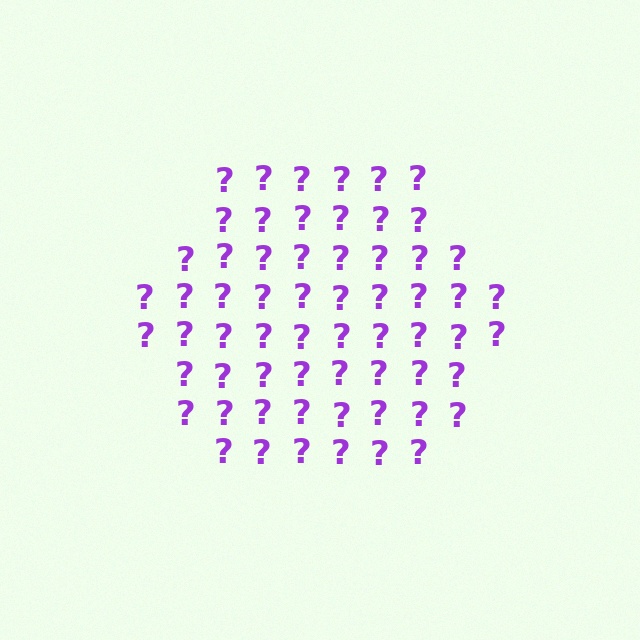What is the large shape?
The large shape is a hexagon.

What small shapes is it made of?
It is made of small question marks.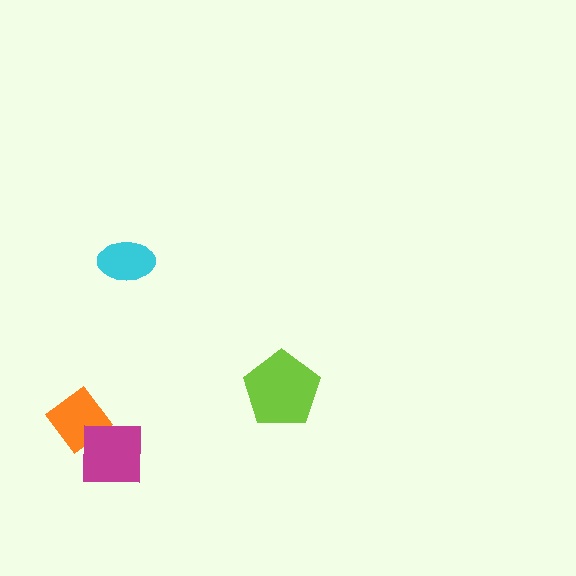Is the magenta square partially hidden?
No, no other shape covers it.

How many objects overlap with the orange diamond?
1 object overlaps with the orange diamond.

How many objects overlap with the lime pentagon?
0 objects overlap with the lime pentagon.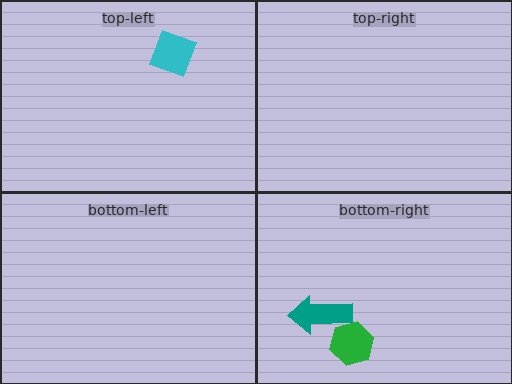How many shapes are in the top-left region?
1.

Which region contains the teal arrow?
The bottom-right region.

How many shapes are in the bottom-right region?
2.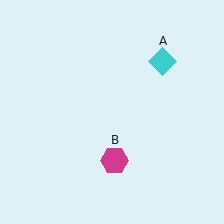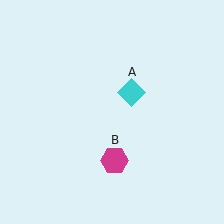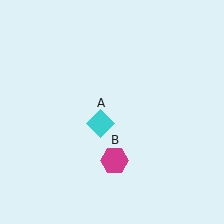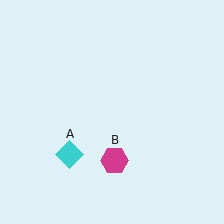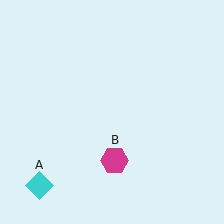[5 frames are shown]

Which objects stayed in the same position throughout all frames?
Magenta hexagon (object B) remained stationary.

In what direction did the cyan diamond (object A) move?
The cyan diamond (object A) moved down and to the left.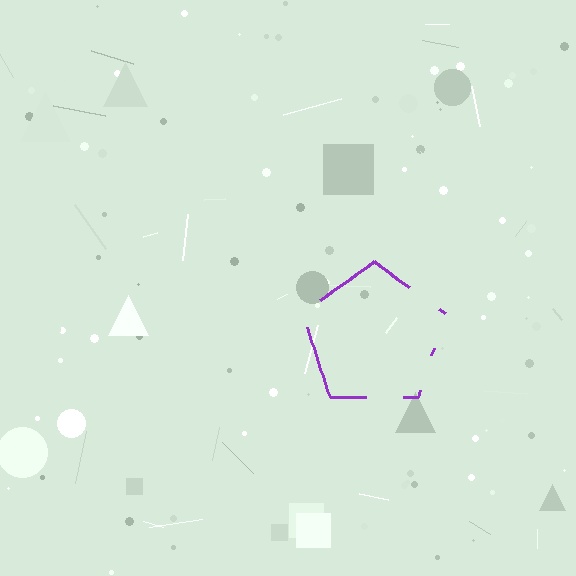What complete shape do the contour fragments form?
The contour fragments form a pentagon.